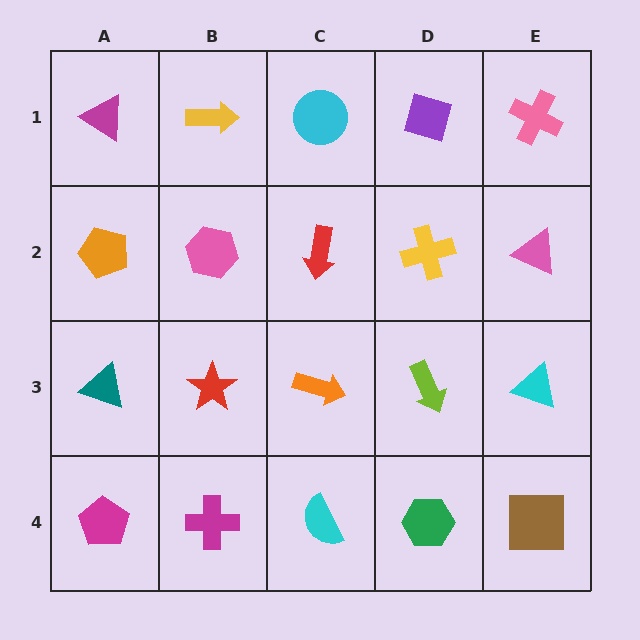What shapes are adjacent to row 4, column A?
A teal triangle (row 3, column A), a magenta cross (row 4, column B).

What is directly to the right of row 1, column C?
A purple diamond.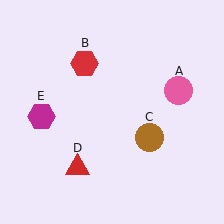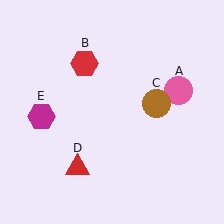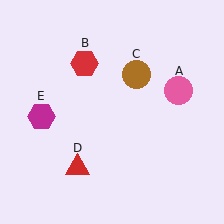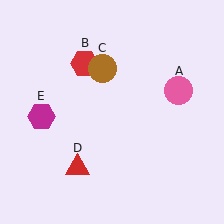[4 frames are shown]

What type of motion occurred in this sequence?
The brown circle (object C) rotated counterclockwise around the center of the scene.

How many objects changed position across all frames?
1 object changed position: brown circle (object C).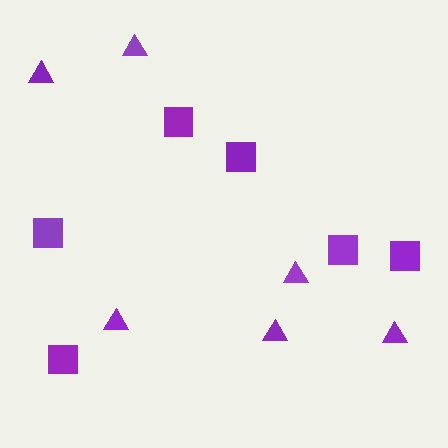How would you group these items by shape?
There are 2 groups: one group of squares (6) and one group of triangles (6).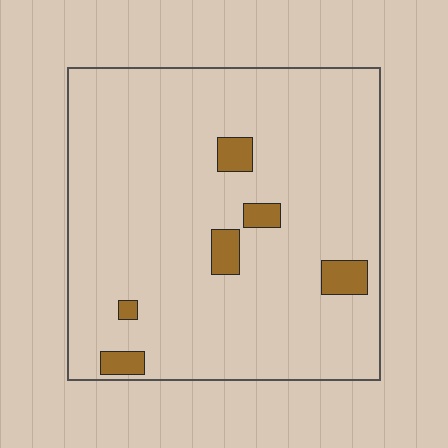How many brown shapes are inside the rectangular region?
6.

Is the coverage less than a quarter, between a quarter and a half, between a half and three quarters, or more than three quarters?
Less than a quarter.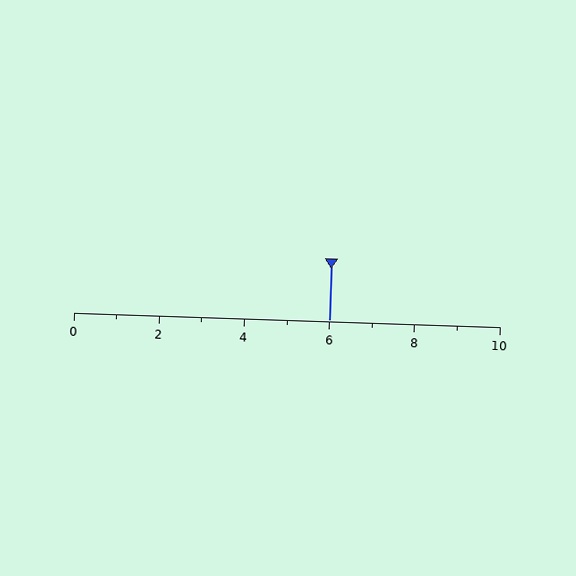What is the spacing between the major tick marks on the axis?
The major ticks are spaced 2 apart.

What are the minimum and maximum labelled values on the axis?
The axis runs from 0 to 10.